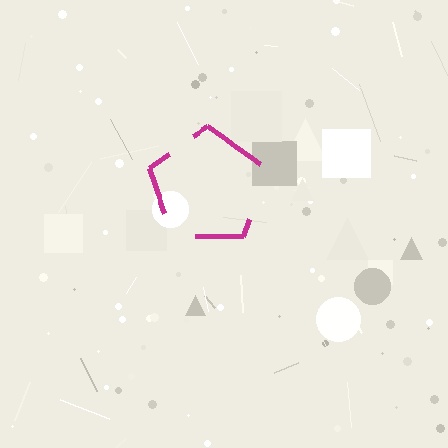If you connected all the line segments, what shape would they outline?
They would outline a pentagon.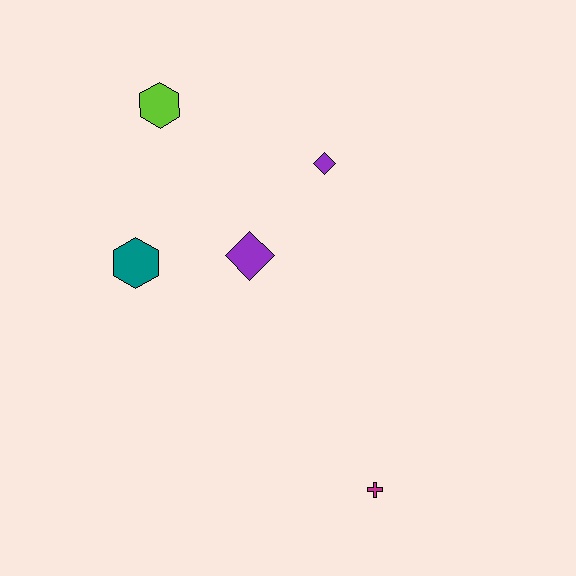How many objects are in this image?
There are 5 objects.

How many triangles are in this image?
There are no triangles.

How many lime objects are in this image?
There is 1 lime object.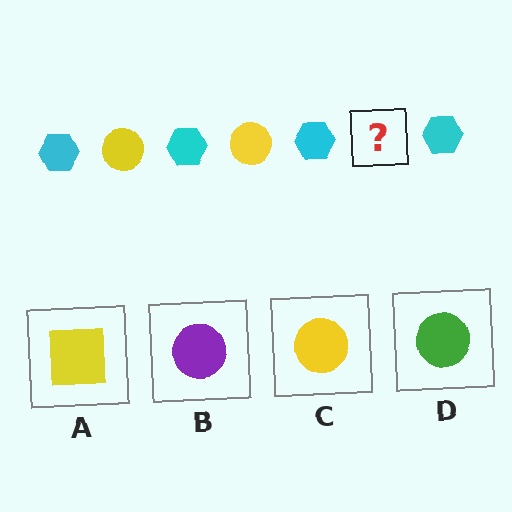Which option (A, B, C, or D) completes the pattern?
C.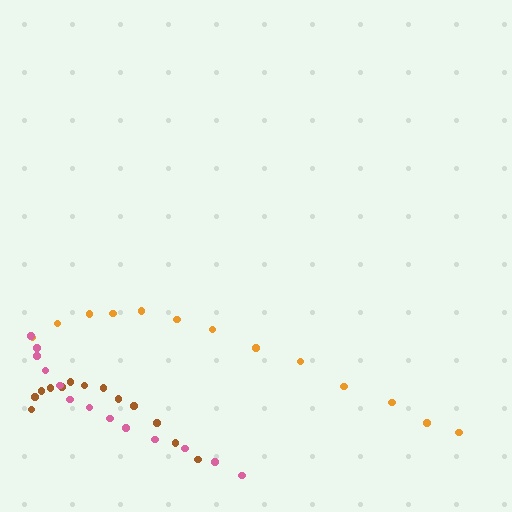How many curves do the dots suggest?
There are 3 distinct paths.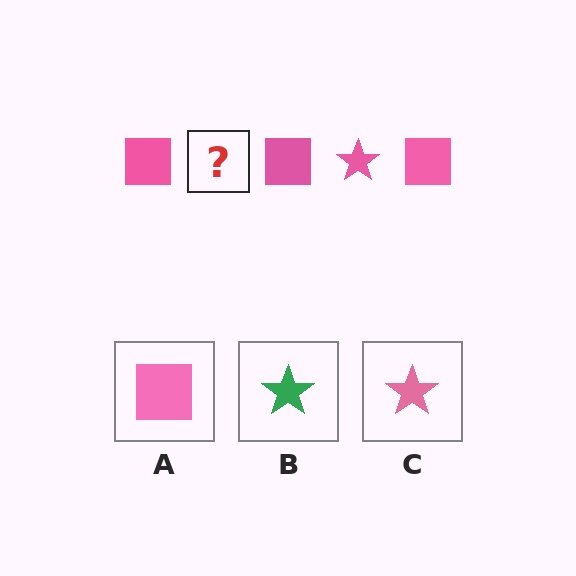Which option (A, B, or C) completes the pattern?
C.